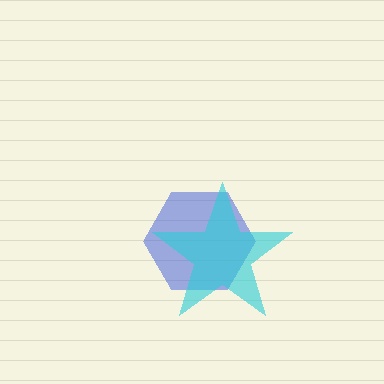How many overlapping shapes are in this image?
There are 2 overlapping shapes in the image.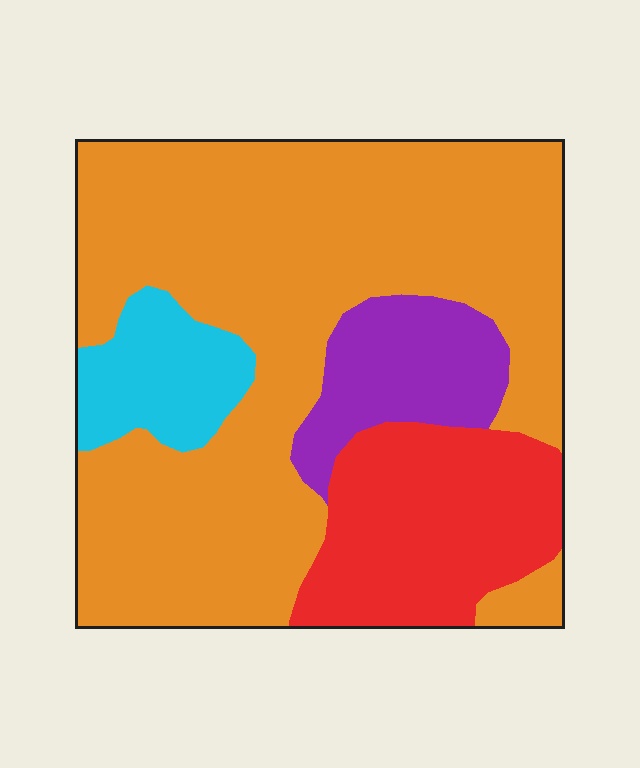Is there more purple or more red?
Red.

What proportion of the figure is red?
Red takes up about one fifth (1/5) of the figure.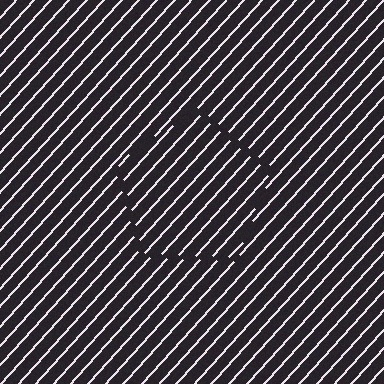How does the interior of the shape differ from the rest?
The interior of the shape contains the same grating, shifted by half a period — the contour is defined by the phase discontinuity where line-ends from the inner and outer gratings abut.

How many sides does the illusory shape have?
5 sides — the line-ends trace a pentagon.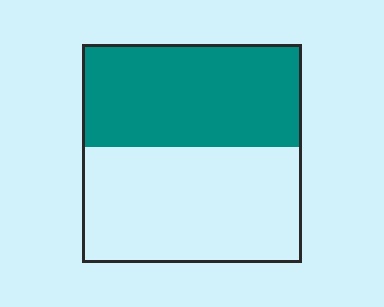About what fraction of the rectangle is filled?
About one half (1/2).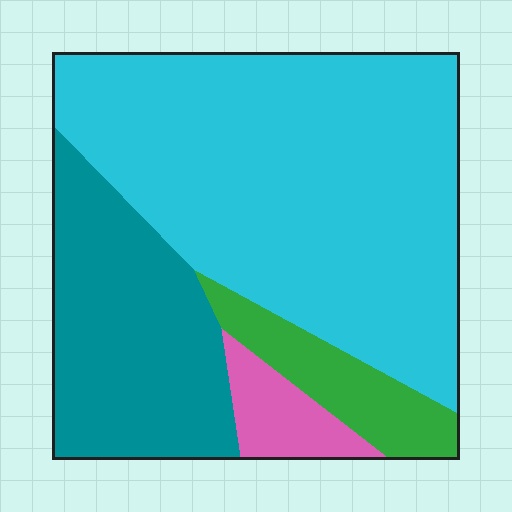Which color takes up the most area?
Cyan, at roughly 60%.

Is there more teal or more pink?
Teal.